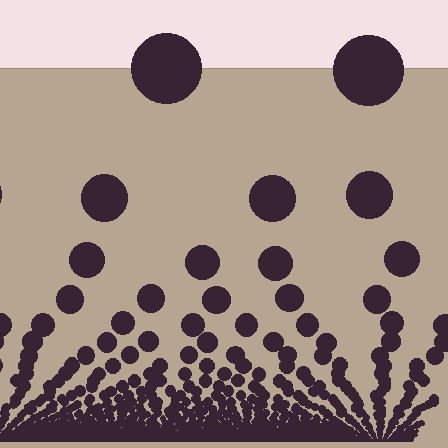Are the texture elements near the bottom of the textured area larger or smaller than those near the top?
Smaller. The gradient is inverted — elements near the bottom are smaller and denser.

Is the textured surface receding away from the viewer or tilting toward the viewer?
The surface appears to tilt toward the viewer. Texture elements get larger and sparser toward the top.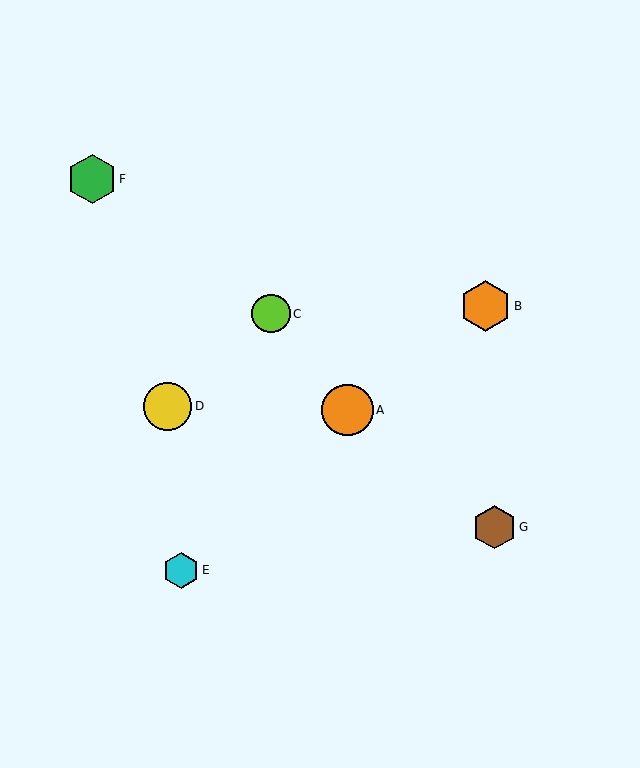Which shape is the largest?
The orange circle (labeled A) is the largest.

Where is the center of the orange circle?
The center of the orange circle is at (348, 410).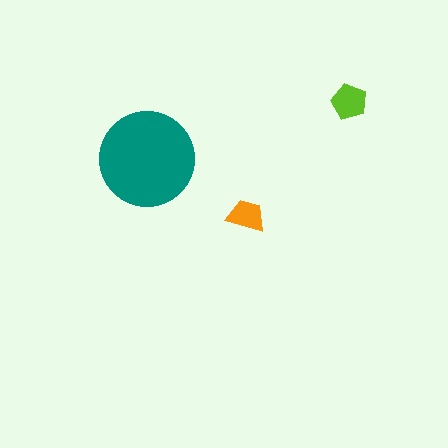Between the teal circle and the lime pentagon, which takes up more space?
The teal circle.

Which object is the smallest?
The orange trapezoid.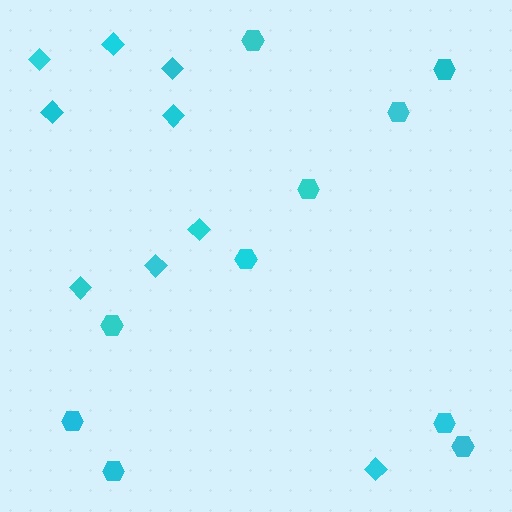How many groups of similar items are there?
There are 2 groups: one group of diamonds (9) and one group of hexagons (10).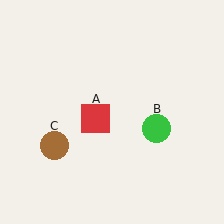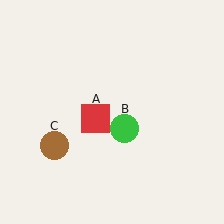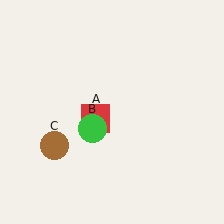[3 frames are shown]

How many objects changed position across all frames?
1 object changed position: green circle (object B).